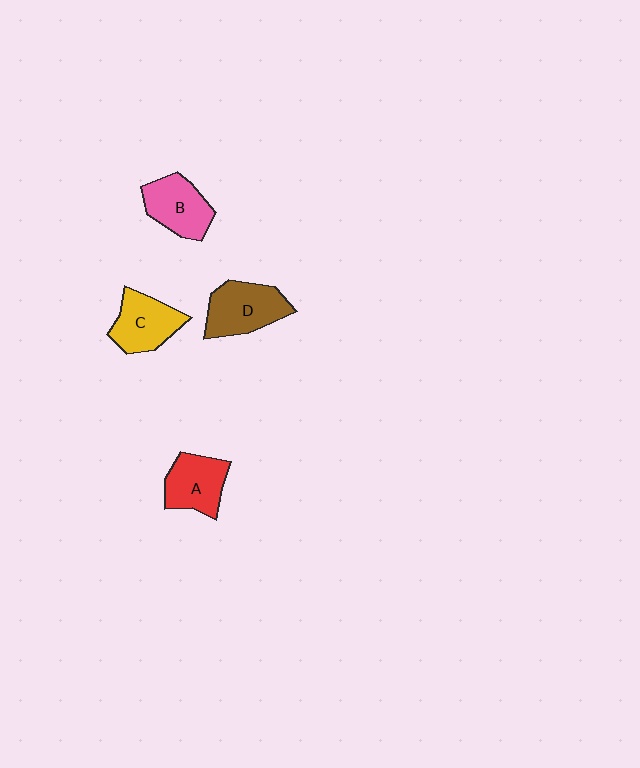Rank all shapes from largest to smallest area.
From largest to smallest: D (brown), C (yellow), B (pink), A (red).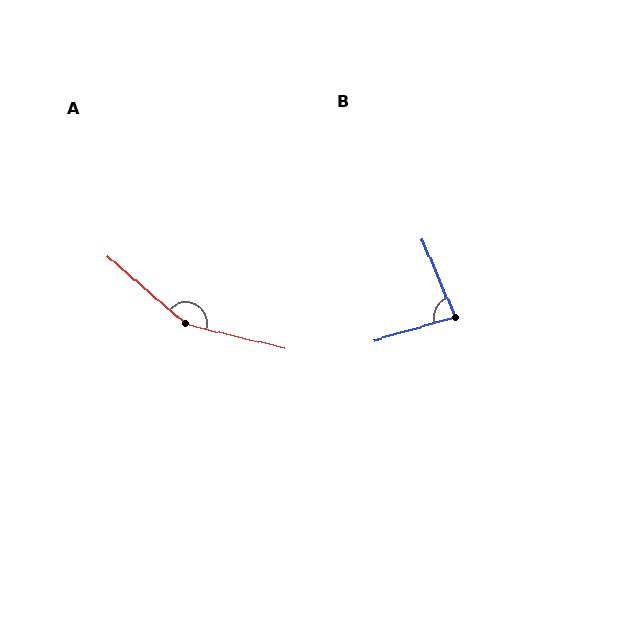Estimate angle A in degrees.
Approximately 153 degrees.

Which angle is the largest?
A, at approximately 153 degrees.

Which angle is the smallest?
B, at approximately 83 degrees.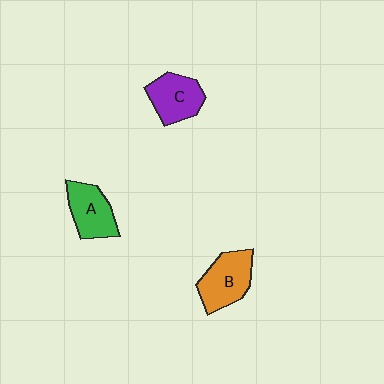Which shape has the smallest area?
Shape A (green).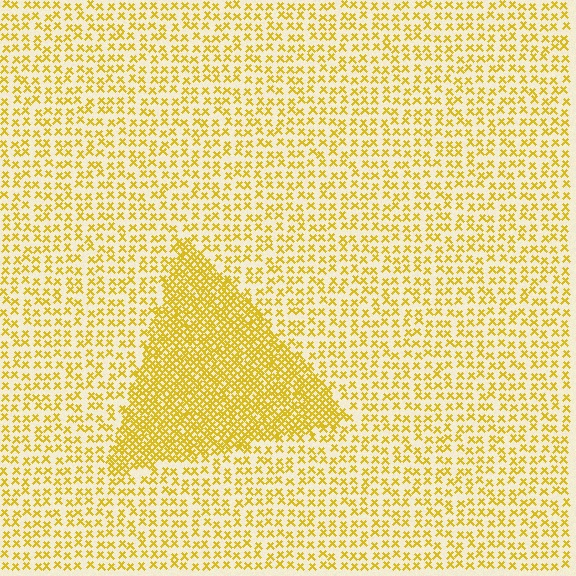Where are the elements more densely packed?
The elements are more densely packed inside the triangle boundary.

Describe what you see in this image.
The image contains small yellow elements arranged at two different densities. A triangle-shaped region is visible where the elements are more densely packed than the surrounding area.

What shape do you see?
I see a triangle.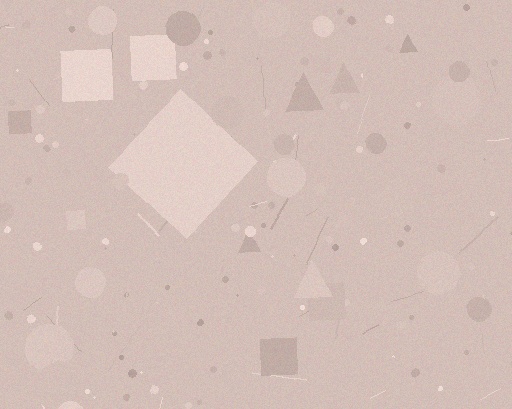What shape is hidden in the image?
A diamond is hidden in the image.